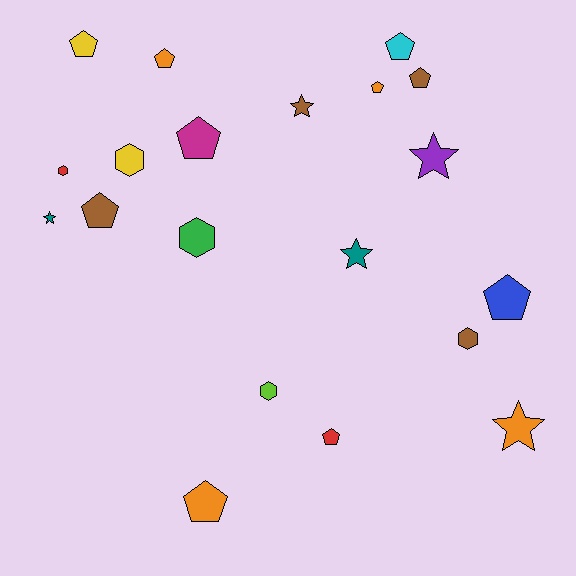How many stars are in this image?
There are 5 stars.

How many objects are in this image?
There are 20 objects.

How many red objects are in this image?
There are 2 red objects.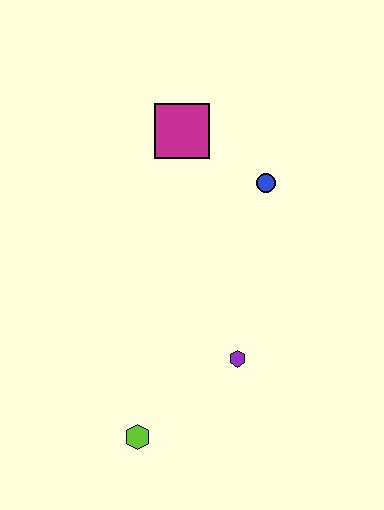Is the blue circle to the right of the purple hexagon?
Yes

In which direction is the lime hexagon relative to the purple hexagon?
The lime hexagon is to the left of the purple hexagon.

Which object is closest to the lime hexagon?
The purple hexagon is closest to the lime hexagon.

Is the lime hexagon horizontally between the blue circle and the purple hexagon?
No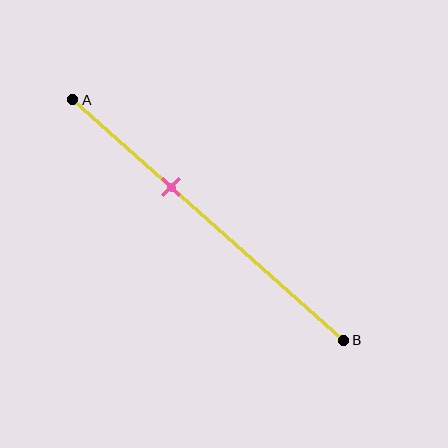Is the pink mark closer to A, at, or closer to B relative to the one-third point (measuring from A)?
The pink mark is approximately at the one-third point of segment AB.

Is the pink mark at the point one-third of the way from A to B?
Yes, the mark is approximately at the one-third point.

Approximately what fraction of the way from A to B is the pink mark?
The pink mark is approximately 35% of the way from A to B.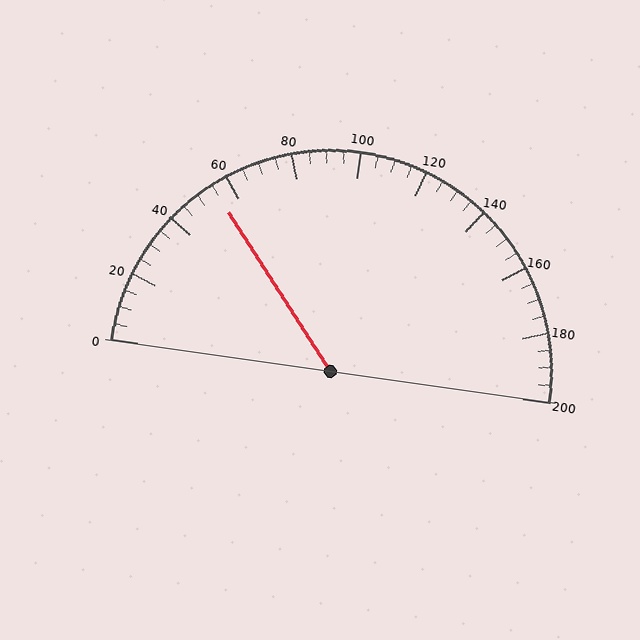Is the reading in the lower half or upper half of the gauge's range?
The reading is in the lower half of the range (0 to 200).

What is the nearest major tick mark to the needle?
The nearest major tick mark is 60.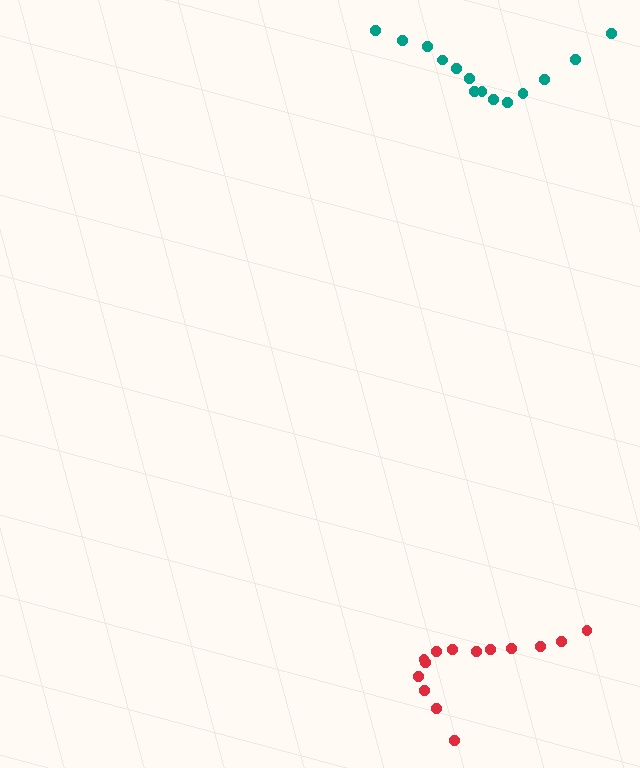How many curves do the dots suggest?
There are 2 distinct paths.